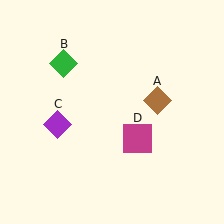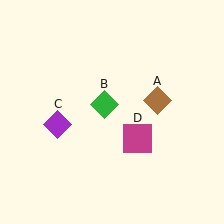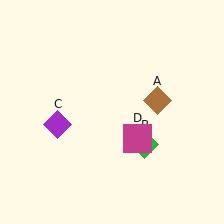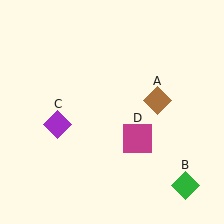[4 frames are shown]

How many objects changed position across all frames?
1 object changed position: green diamond (object B).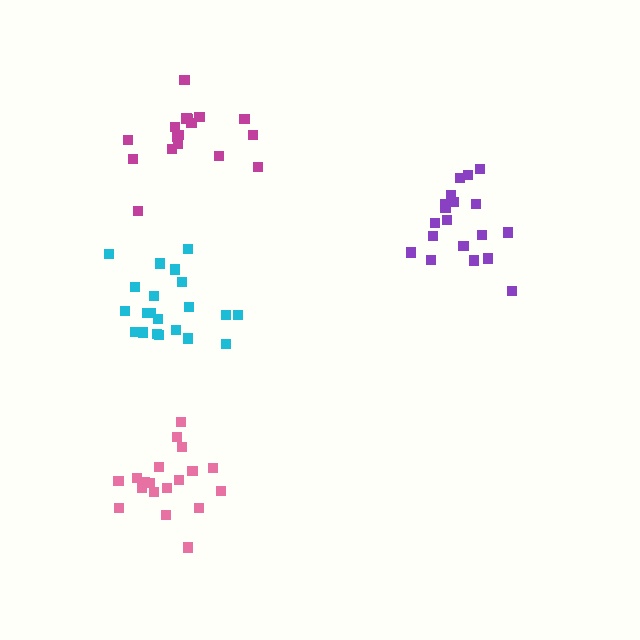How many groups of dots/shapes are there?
There are 4 groups.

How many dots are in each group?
Group 1: 21 dots, Group 2: 17 dots, Group 3: 20 dots, Group 4: 19 dots (77 total).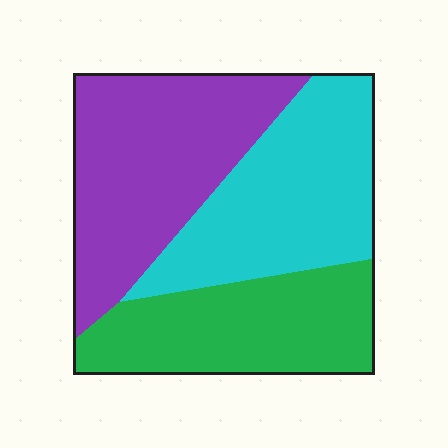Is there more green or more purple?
Purple.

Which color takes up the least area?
Green, at roughly 30%.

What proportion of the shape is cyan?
Cyan covers around 35% of the shape.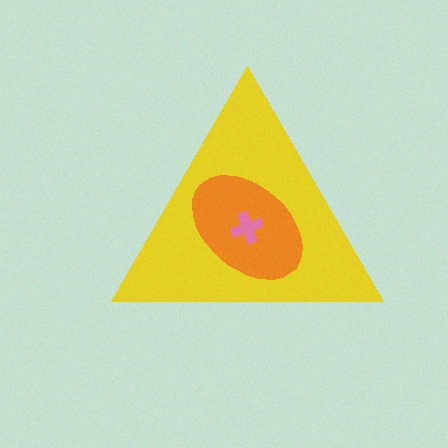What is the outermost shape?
The yellow triangle.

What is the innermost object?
The pink cross.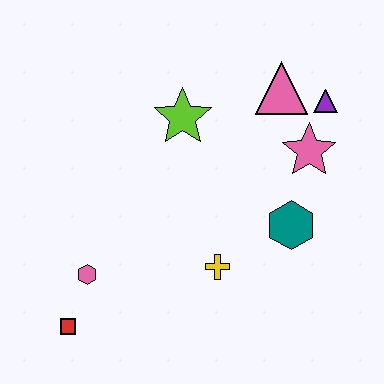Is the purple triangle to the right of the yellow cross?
Yes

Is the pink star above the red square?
Yes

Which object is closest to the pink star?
The purple triangle is closest to the pink star.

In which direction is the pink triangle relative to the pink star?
The pink triangle is above the pink star.